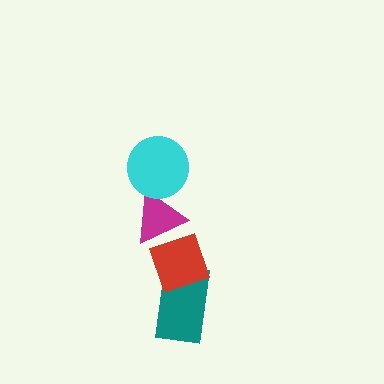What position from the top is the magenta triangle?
The magenta triangle is 2nd from the top.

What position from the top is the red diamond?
The red diamond is 3rd from the top.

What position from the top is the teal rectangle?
The teal rectangle is 4th from the top.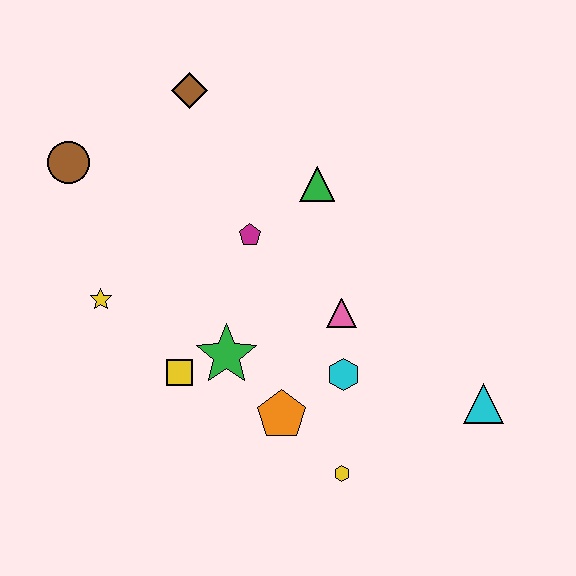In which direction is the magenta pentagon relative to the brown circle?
The magenta pentagon is to the right of the brown circle.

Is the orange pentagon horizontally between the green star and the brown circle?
No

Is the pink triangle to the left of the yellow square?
No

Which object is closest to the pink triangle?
The cyan hexagon is closest to the pink triangle.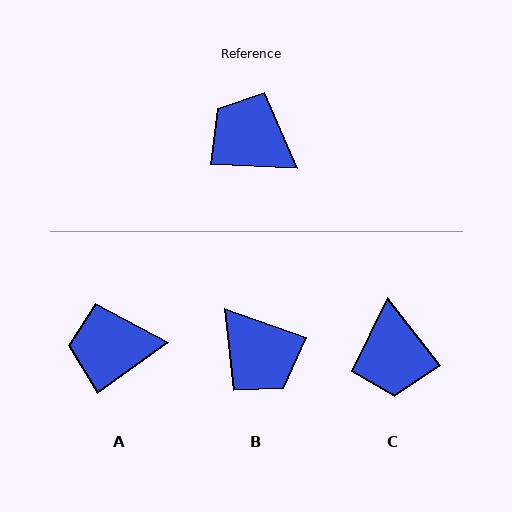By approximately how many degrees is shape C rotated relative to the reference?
Approximately 131 degrees counter-clockwise.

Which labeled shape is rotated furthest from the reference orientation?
B, about 163 degrees away.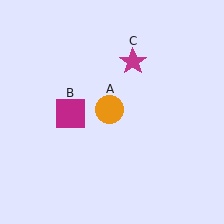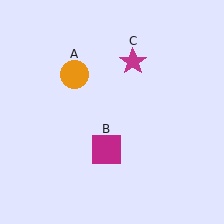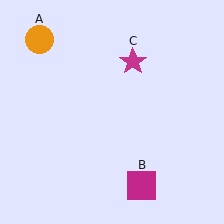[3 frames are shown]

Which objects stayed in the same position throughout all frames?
Magenta star (object C) remained stationary.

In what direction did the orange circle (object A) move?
The orange circle (object A) moved up and to the left.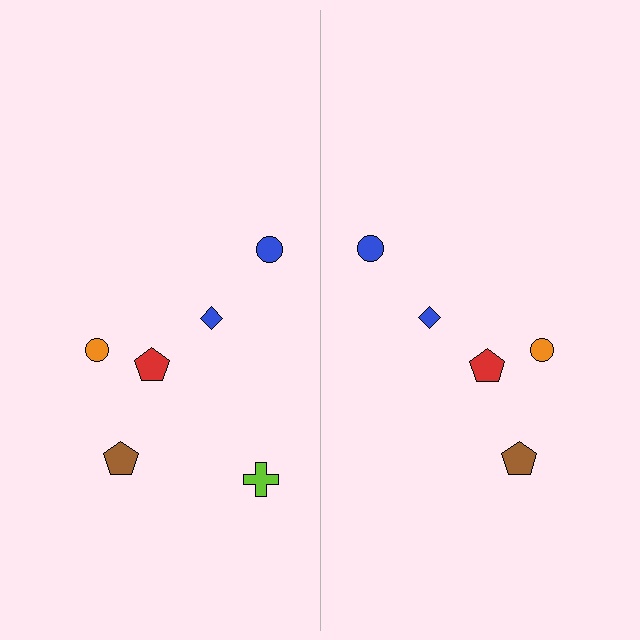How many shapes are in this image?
There are 11 shapes in this image.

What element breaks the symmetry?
A lime cross is missing from the right side.